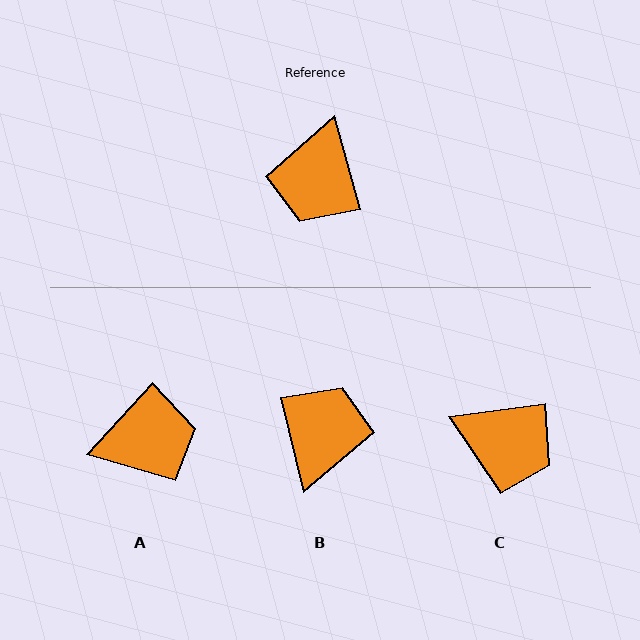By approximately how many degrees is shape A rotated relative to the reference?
Approximately 122 degrees counter-clockwise.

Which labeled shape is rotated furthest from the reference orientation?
B, about 178 degrees away.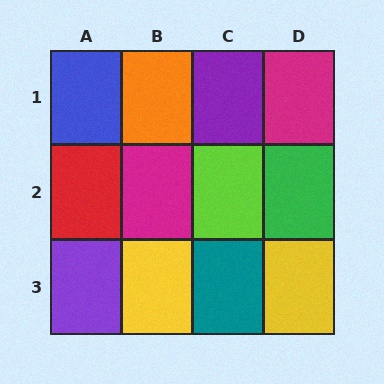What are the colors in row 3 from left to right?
Purple, yellow, teal, yellow.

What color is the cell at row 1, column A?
Blue.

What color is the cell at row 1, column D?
Magenta.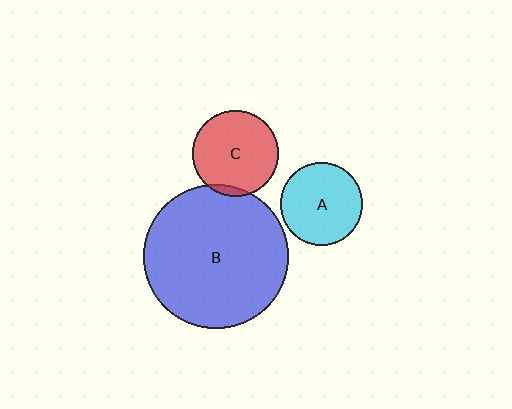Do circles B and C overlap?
Yes.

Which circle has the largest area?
Circle B (blue).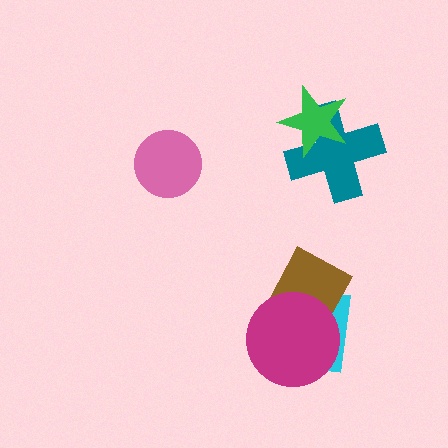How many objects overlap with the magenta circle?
2 objects overlap with the magenta circle.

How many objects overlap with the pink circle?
0 objects overlap with the pink circle.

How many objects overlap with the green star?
1 object overlaps with the green star.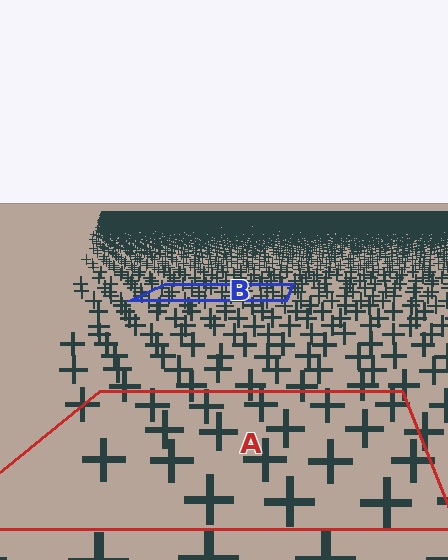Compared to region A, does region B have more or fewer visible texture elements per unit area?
Region B has more texture elements per unit area — they are packed more densely because it is farther away.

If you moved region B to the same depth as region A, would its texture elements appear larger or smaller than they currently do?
They would appear larger. At a closer depth, the same texture elements are projected at a bigger on-screen size.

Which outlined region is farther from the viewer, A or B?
Region B is farther from the viewer — the texture elements inside it appear smaller and more densely packed.